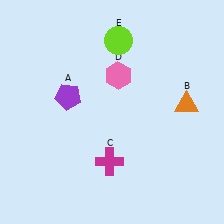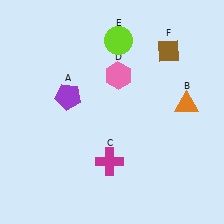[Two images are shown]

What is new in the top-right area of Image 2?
A brown diamond (F) was added in the top-right area of Image 2.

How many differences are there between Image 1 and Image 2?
There is 1 difference between the two images.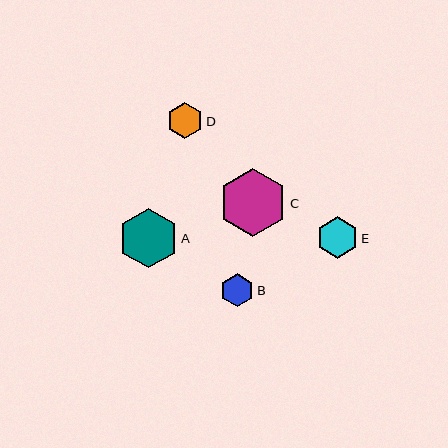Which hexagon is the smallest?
Hexagon B is the smallest with a size of approximately 33 pixels.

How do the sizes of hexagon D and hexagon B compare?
Hexagon D and hexagon B are approximately the same size.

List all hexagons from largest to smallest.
From largest to smallest: C, A, E, D, B.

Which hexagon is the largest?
Hexagon C is the largest with a size of approximately 69 pixels.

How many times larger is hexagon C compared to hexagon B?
Hexagon C is approximately 2.1 times the size of hexagon B.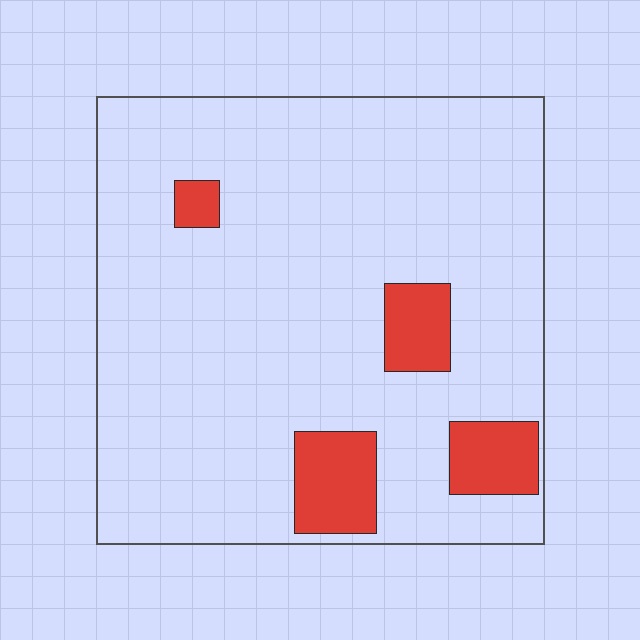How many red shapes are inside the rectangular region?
4.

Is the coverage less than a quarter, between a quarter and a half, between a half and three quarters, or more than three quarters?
Less than a quarter.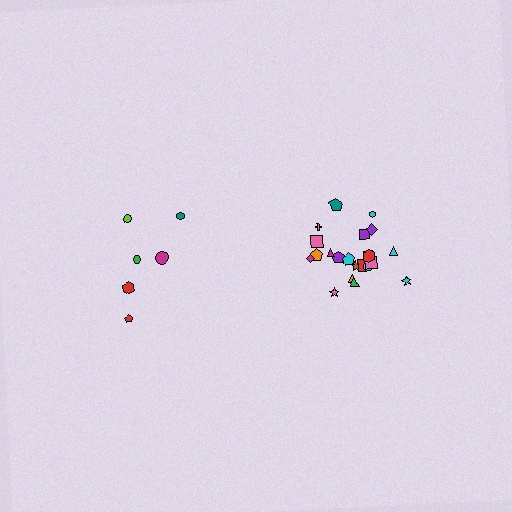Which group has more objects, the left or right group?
The right group.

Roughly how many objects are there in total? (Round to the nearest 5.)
Roughly 30 objects in total.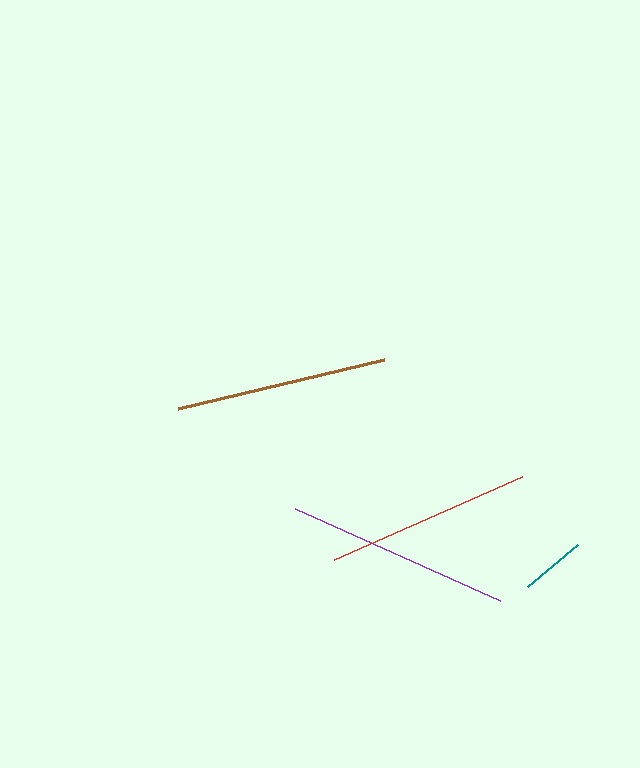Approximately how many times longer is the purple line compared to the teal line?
The purple line is approximately 3.5 times the length of the teal line.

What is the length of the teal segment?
The teal segment is approximately 65 pixels long.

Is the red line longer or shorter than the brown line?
The brown line is longer than the red line.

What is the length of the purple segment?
The purple segment is approximately 224 pixels long.